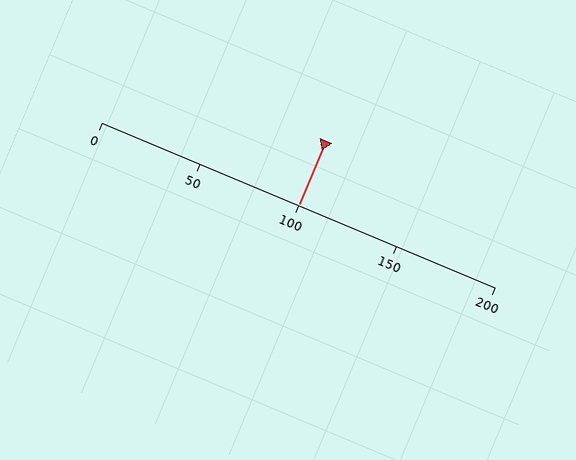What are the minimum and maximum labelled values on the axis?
The axis runs from 0 to 200.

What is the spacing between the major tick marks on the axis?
The major ticks are spaced 50 apart.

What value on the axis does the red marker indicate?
The marker indicates approximately 100.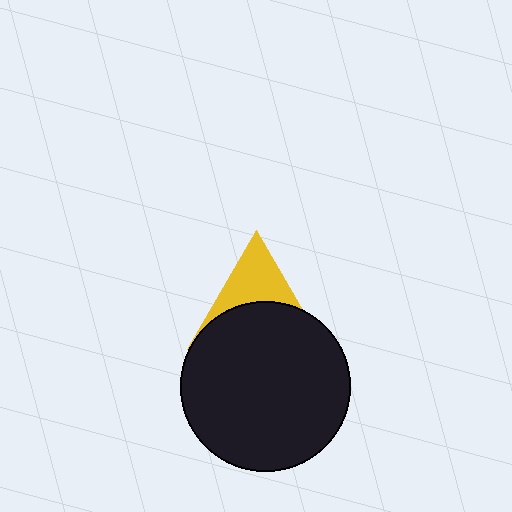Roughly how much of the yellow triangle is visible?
A small part of it is visible (roughly 42%).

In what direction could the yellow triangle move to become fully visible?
The yellow triangle could move up. That would shift it out from behind the black circle entirely.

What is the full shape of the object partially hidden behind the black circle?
The partially hidden object is a yellow triangle.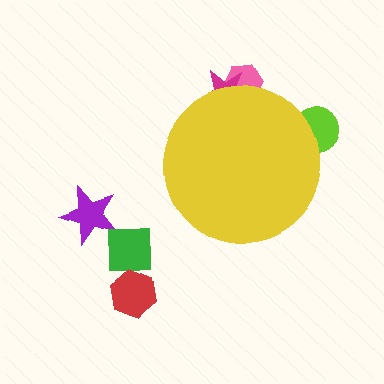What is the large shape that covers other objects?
A yellow circle.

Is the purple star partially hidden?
No, the purple star is fully visible.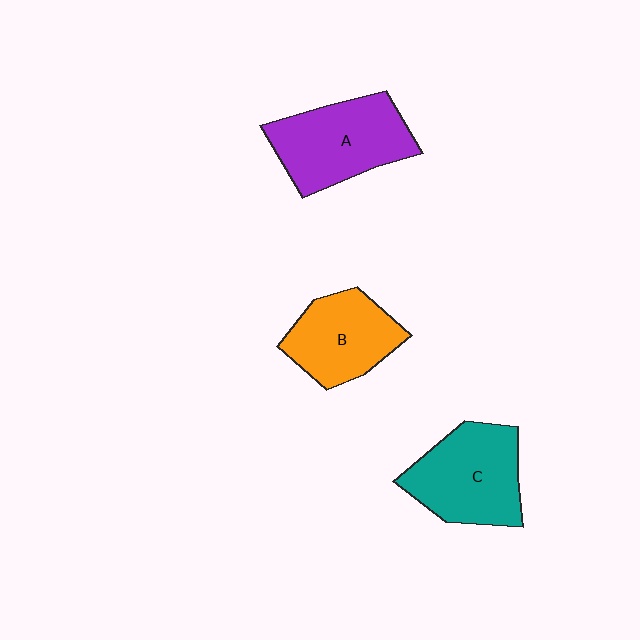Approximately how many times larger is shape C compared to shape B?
Approximately 1.2 times.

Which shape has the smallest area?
Shape B (orange).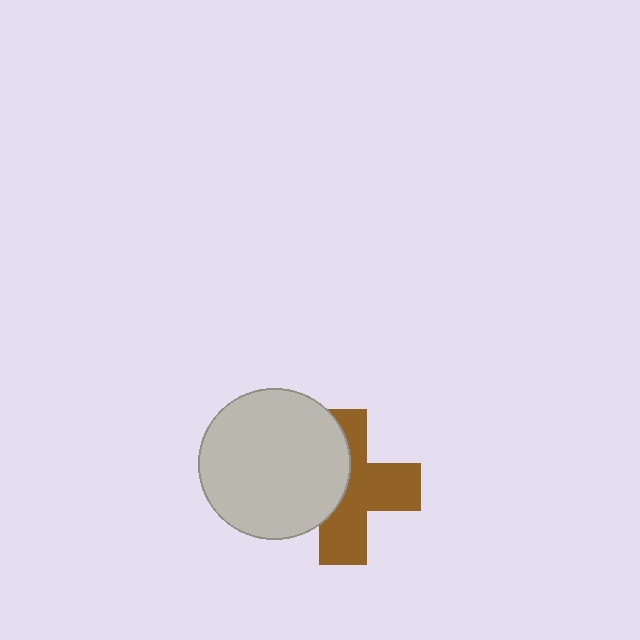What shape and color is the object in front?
The object in front is a light gray circle.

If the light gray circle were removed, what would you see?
You would see the complete brown cross.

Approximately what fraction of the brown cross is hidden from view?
Roughly 42% of the brown cross is hidden behind the light gray circle.